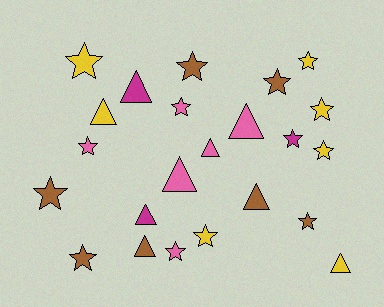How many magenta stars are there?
There is 1 magenta star.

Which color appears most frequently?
Yellow, with 7 objects.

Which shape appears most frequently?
Star, with 14 objects.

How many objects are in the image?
There are 23 objects.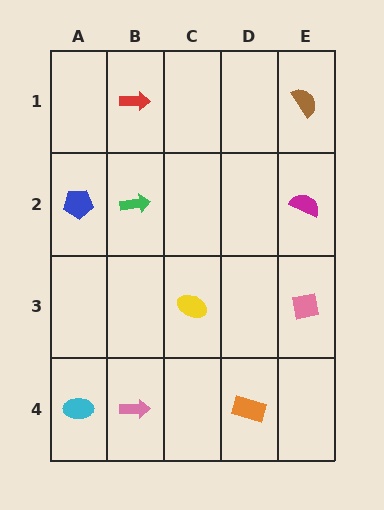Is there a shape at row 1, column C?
No, that cell is empty.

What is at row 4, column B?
A pink arrow.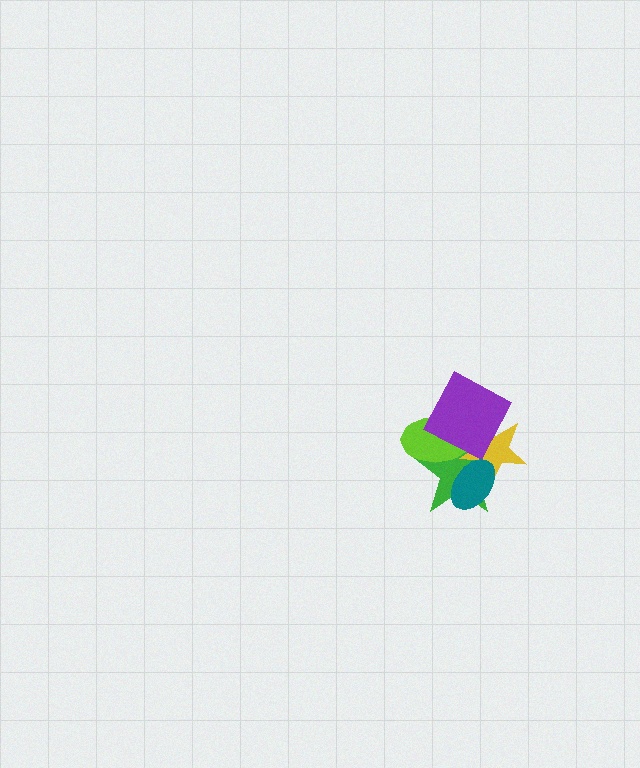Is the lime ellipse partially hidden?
Yes, it is partially covered by another shape.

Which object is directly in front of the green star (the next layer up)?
The lime ellipse is directly in front of the green star.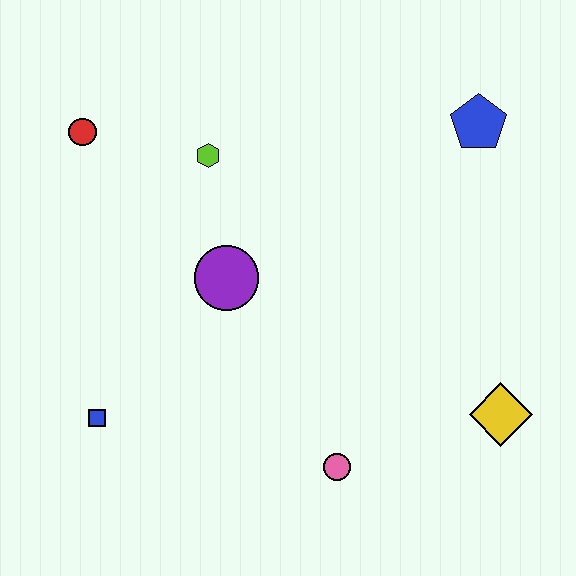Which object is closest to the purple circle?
The lime hexagon is closest to the purple circle.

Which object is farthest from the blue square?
The blue pentagon is farthest from the blue square.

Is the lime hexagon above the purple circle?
Yes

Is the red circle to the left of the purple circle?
Yes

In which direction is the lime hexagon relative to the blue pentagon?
The lime hexagon is to the left of the blue pentagon.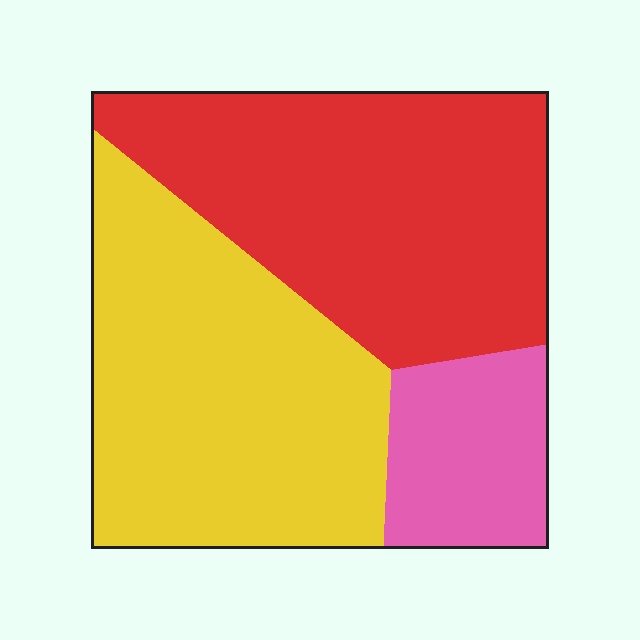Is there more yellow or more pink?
Yellow.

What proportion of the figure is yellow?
Yellow covers 43% of the figure.